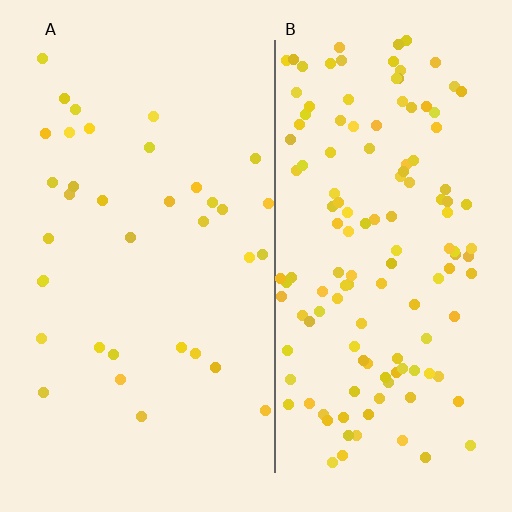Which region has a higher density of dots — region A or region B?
B (the right).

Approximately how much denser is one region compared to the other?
Approximately 3.8× — region B over region A.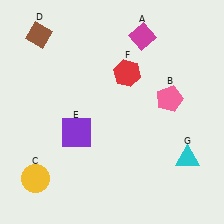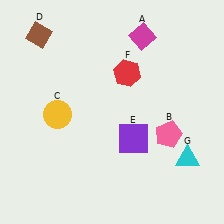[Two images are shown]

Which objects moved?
The objects that moved are: the pink pentagon (B), the yellow circle (C), the purple square (E).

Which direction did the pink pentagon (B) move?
The pink pentagon (B) moved down.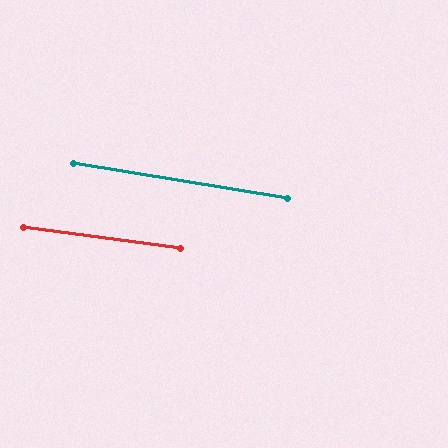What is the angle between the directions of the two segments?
Approximately 2 degrees.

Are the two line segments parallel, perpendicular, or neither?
Parallel — their directions differ by only 1.9°.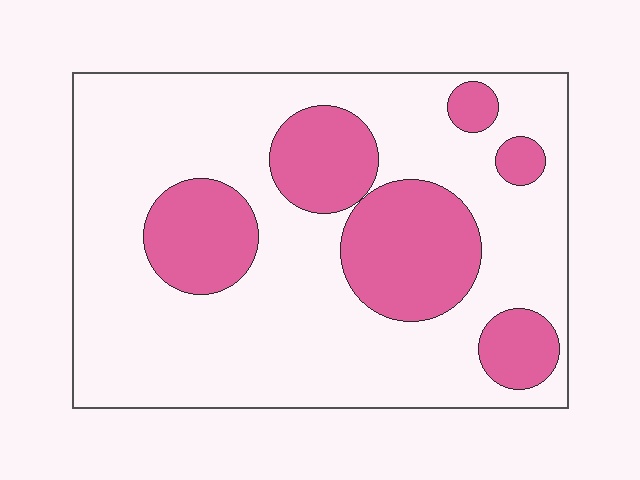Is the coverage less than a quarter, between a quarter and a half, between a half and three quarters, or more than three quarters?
Between a quarter and a half.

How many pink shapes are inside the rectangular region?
6.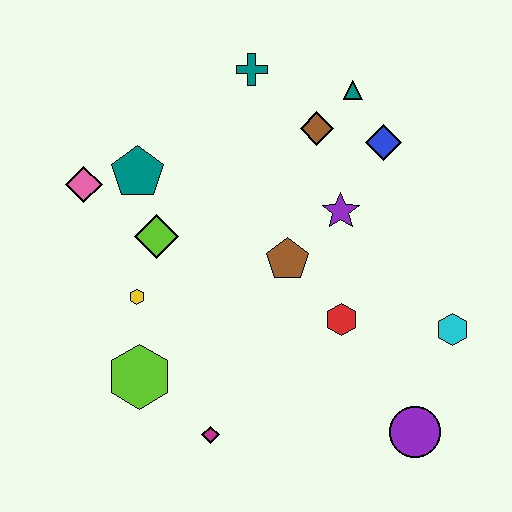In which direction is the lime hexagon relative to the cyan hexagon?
The lime hexagon is to the left of the cyan hexagon.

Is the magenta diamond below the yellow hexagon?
Yes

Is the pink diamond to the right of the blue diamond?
No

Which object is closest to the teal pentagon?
The pink diamond is closest to the teal pentagon.